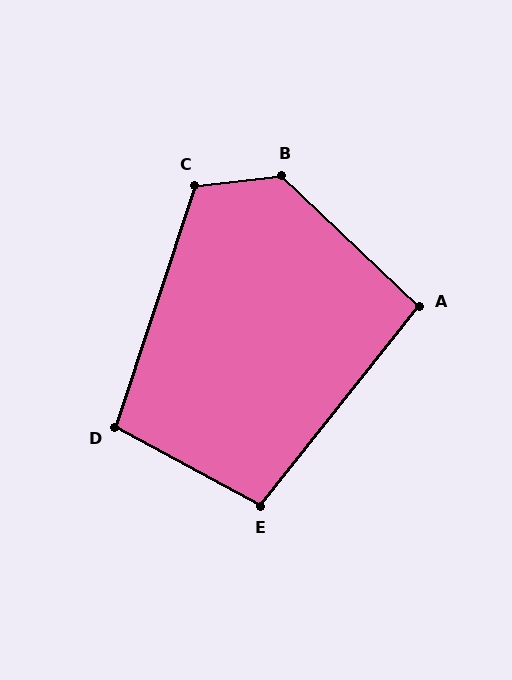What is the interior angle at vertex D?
Approximately 100 degrees (obtuse).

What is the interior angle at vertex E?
Approximately 100 degrees (obtuse).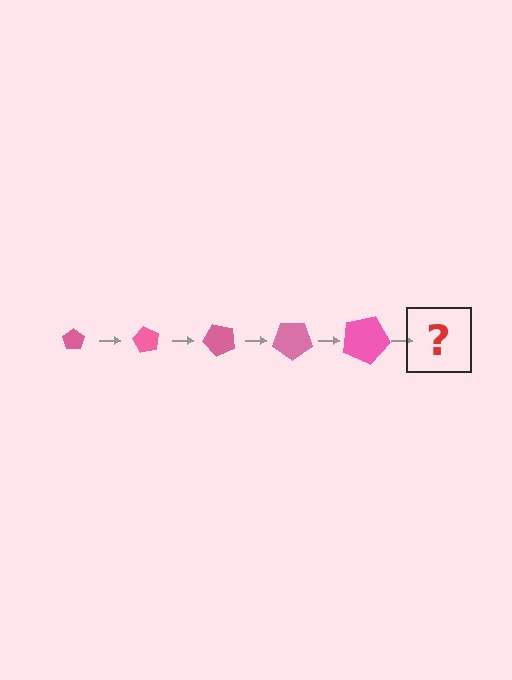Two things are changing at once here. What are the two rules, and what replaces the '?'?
The two rules are that the pentagon grows larger each step and it rotates 60 degrees each step. The '?' should be a pentagon, larger than the previous one and rotated 300 degrees from the start.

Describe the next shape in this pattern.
It should be a pentagon, larger than the previous one and rotated 300 degrees from the start.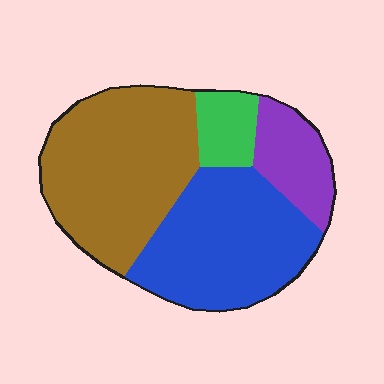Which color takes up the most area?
Brown, at roughly 40%.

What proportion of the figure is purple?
Purple covers around 15% of the figure.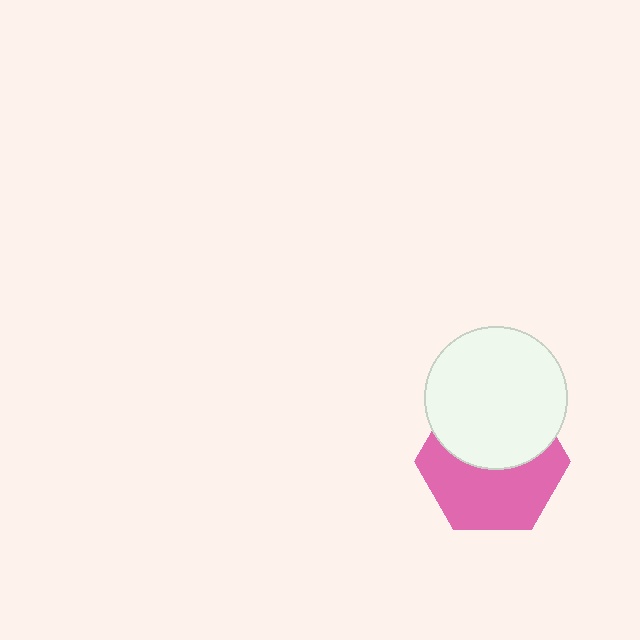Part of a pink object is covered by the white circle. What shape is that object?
It is a hexagon.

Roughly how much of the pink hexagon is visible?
About half of it is visible (roughly 55%).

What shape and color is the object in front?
The object in front is a white circle.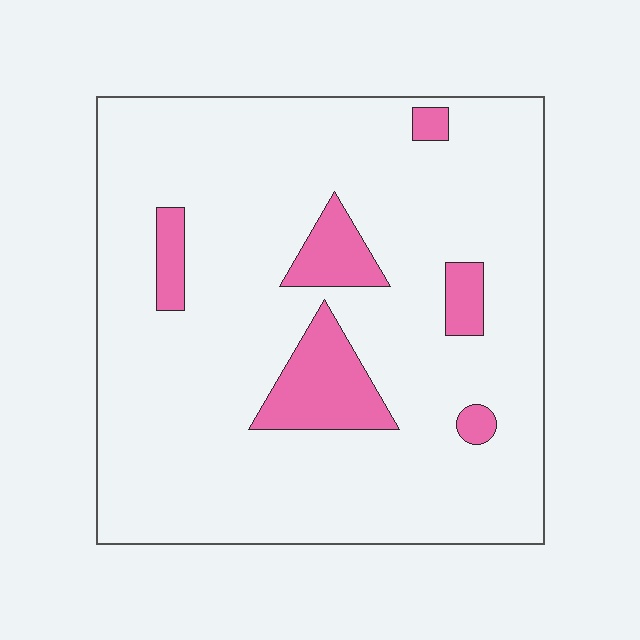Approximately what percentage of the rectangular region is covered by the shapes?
Approximately 10%.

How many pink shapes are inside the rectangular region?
6.